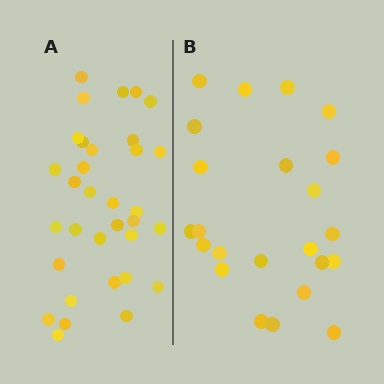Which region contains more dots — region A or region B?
Region A (the left region) has more dots.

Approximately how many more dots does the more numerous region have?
Region A has roughly 10 or so more dots than region B.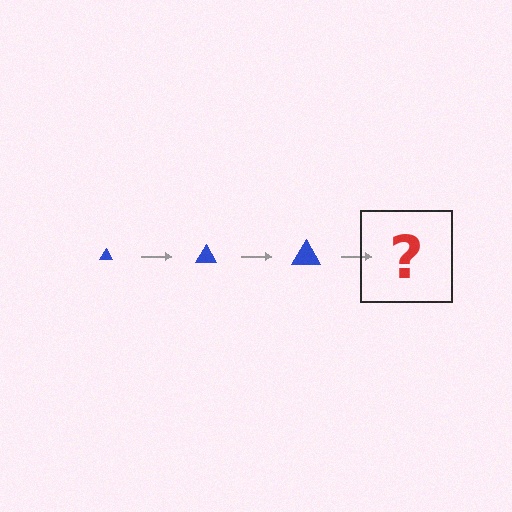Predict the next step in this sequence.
The next step is a blue triangle, larger than the previous one.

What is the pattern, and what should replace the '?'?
The pattern is that the triangle gets progressively larger each step. The '?' should be a blue triangle, larger than the previous one.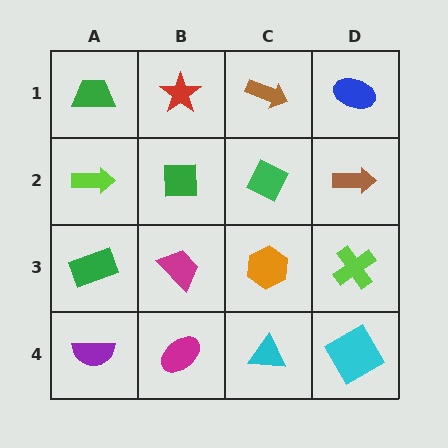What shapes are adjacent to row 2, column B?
A red star (row 1, column B), a magenta trapezoid (row 3, column B), a lime arrow (row 2, column A), a green diamond (row 2, column C).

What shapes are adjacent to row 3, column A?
A lime arrow (row 2, column A), a purple semicircle (row 4, column A), a magenta trapezoid (row 3, column B).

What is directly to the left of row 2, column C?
A green square.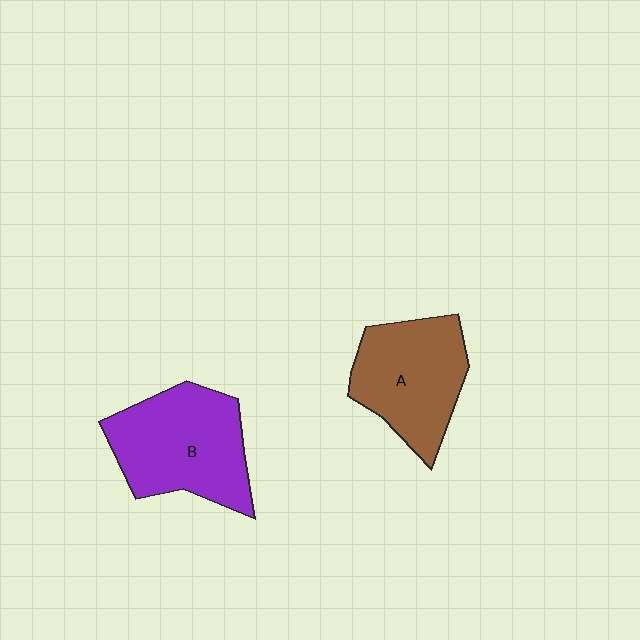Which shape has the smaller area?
Shape A (brown).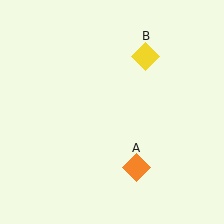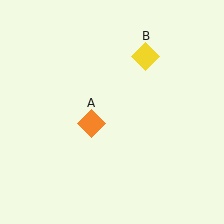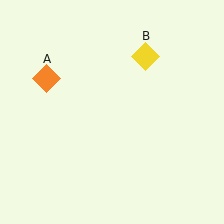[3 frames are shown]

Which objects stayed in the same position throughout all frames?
Yellow diamond (object B) remained stationary.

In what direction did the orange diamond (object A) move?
The orange diamond (object A) moved up and to the left.